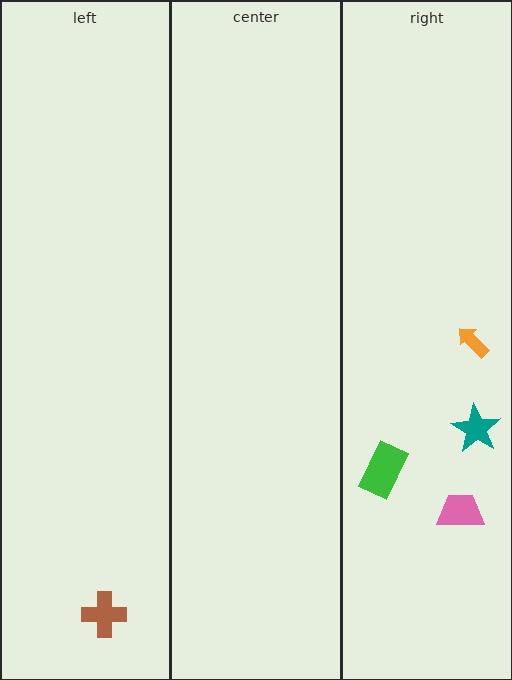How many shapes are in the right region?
4.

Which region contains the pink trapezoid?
The right region.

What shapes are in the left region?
The brown cross.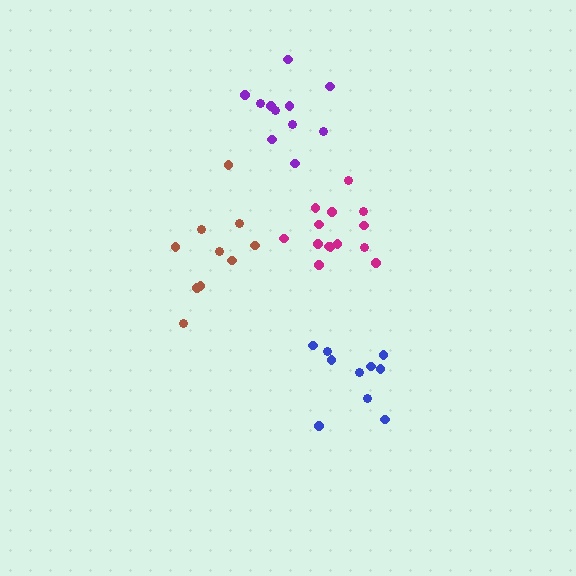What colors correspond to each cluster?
The clusters are colored: magenta, blue, brown, purple.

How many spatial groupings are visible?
There are 4 spatial groupings.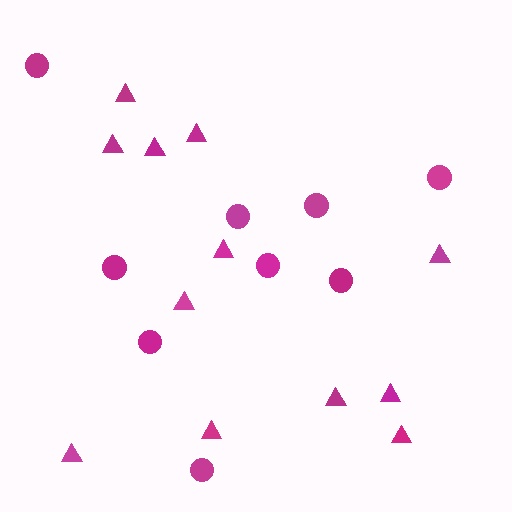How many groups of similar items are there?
There are 2 groups: one group of circles (9) and one group of triangles (12).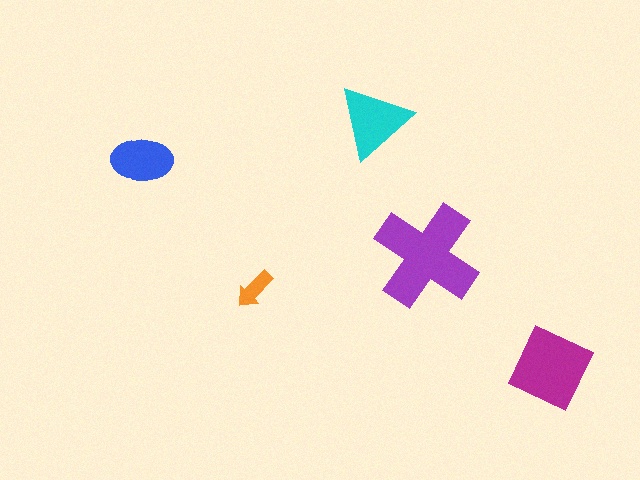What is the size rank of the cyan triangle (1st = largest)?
3rd.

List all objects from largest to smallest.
The purple cross, the magenta square, the cyan triangle, the blue ellipse, the orange arrow.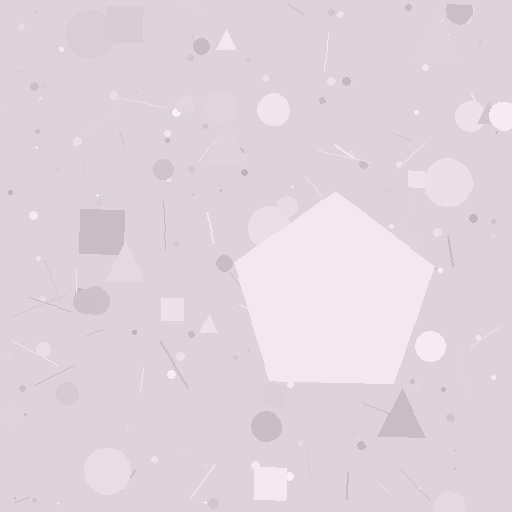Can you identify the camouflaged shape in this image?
The camouflaged shape is a pentagon.